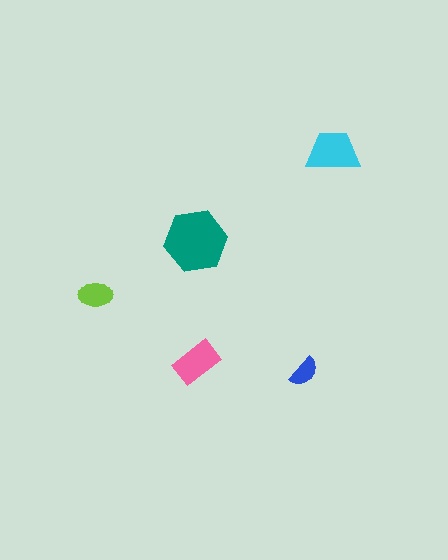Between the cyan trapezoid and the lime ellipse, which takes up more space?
The cyan trapezoid.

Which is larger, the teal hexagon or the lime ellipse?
The teal hexagon.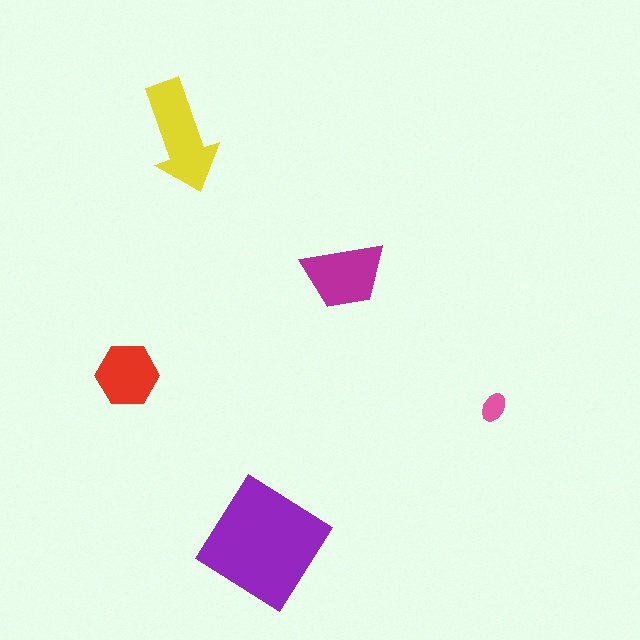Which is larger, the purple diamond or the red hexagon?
The purple diamond.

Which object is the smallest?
The pink ellipse.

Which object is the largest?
The purple diamond.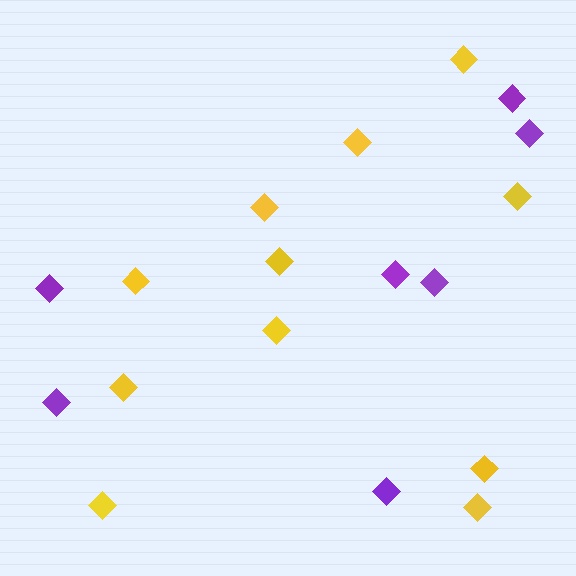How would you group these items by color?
There are 2 groups: one group of purple diamonds (7) and one group of yellow diamonds (11).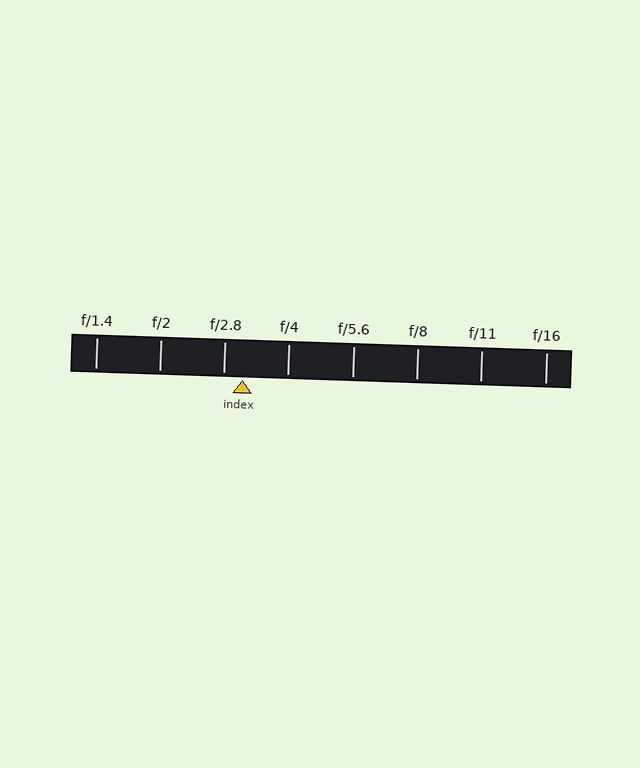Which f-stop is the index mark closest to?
The index mark is closest to f/2.8.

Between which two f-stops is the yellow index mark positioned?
The index mark is between f/2.8 and f/4.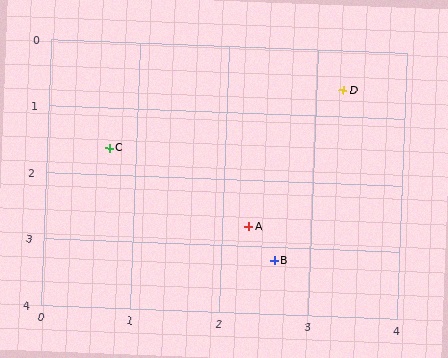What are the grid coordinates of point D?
Point D is at approximately (3.3, 0.6).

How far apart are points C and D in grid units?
Points C and D are about 2.8 grid units apart.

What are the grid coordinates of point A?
Point A is at approximately (2.3, 2.7).